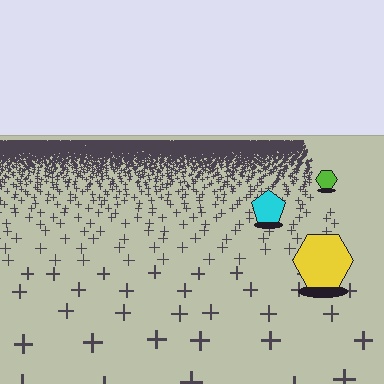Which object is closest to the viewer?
The yellow hexagon is closest. The texture marks near it are larger and more spread out.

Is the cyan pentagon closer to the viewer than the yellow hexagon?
No. The yellow hexagon is closer — you can tell from the texture gradient: the ground texture is coarser near it.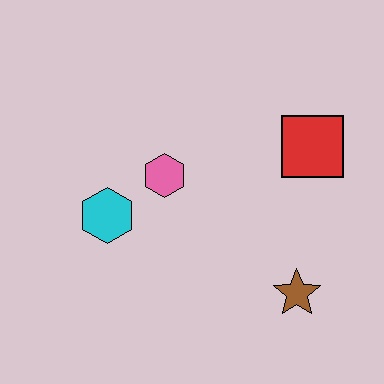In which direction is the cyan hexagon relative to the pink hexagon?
The cyan hexagon is to the left of the pink hexagon.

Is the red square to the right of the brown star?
Yes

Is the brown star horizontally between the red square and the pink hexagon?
Yes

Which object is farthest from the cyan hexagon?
The red square is farthest from the cyan hexagon.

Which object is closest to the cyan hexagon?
The pink hexagon is closest to the cyan hexagon.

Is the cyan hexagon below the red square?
Yes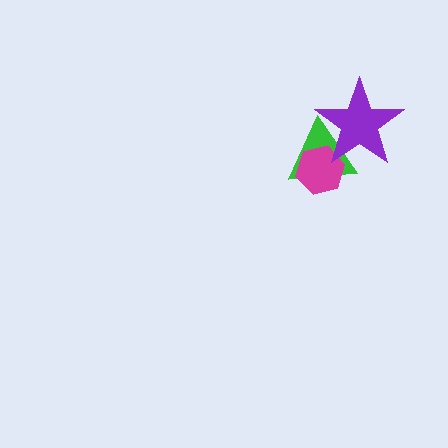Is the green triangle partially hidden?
Yes, it is partially covered by another shape.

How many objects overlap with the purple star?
2 objects overlap with the purple star.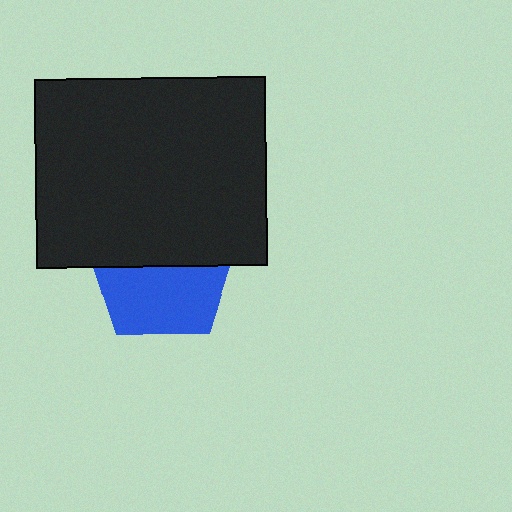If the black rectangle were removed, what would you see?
You would see the complete blue pentagon.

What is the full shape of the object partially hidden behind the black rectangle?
The partially hidden object is a blue pentagon.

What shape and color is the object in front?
The object in front is a black rectangle.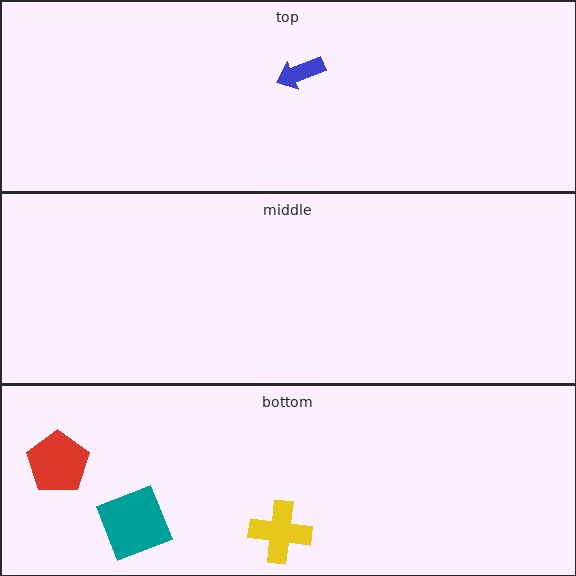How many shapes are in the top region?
1.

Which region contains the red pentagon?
The bottom region.